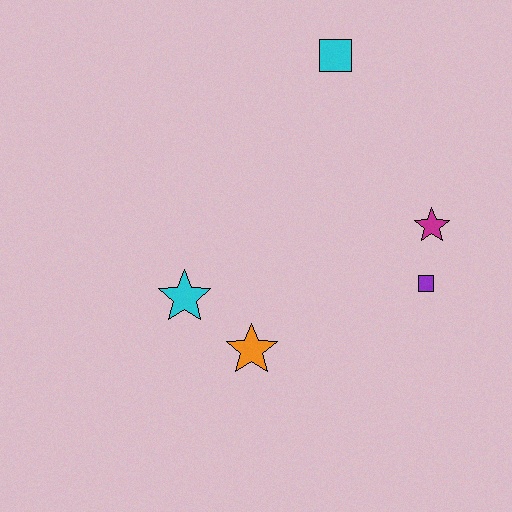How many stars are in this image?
There are 3 stars.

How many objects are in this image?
There are 5 objects.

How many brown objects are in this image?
There are no brown objects.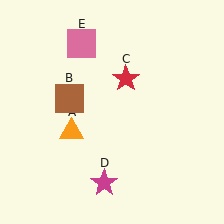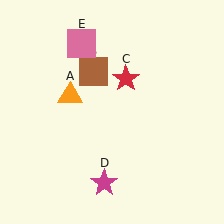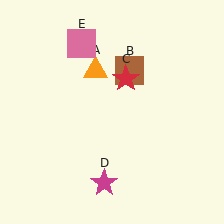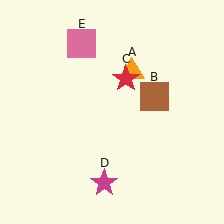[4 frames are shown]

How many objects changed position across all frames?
2 objects changed position: orange triangle (object A), brown square (object B).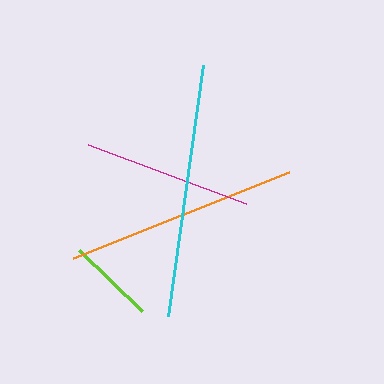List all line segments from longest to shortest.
From longest to shortest: cyan, orange, magenta, lime.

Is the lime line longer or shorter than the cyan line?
The cyan line is longer than the lime line.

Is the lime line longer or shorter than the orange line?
The orange line is longer than the lime line.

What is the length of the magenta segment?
The magenta segment is approximately 169 pixels long.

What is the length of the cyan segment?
The cyan segment is approximately 254 pixels long.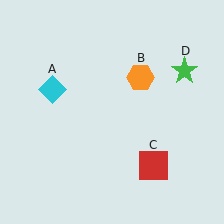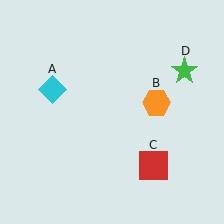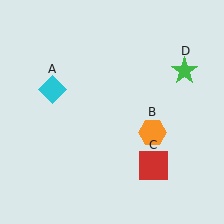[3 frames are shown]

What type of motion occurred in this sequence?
The orange hexagon (object B) rotated clockwise around the center of the scene.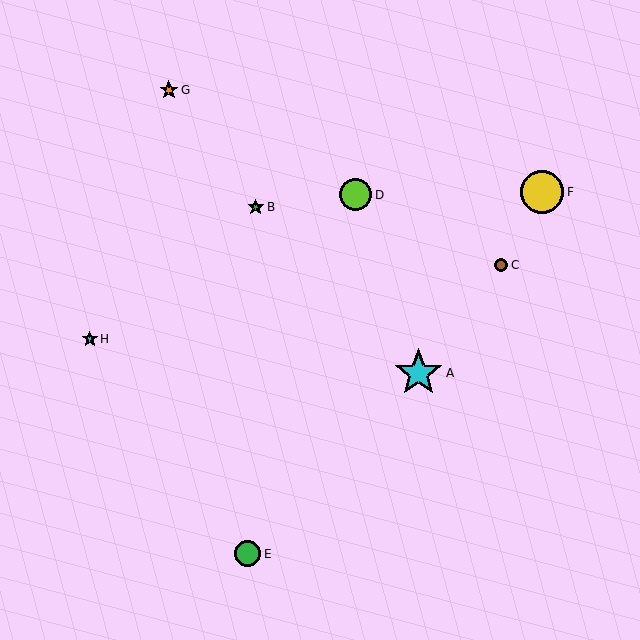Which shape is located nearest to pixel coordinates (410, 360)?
The cyan star (labeled A) at (418, 373) is nearest to that location.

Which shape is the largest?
The cyan star (labeled A) is the largest.